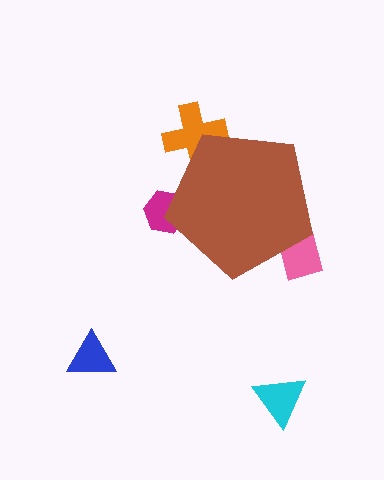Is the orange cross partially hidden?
Yes, the orange cross is partially hidden behind the brown pentagon.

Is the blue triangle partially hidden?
No, the blue triangle is fully visible.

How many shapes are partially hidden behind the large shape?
3 shapes are partially hidden.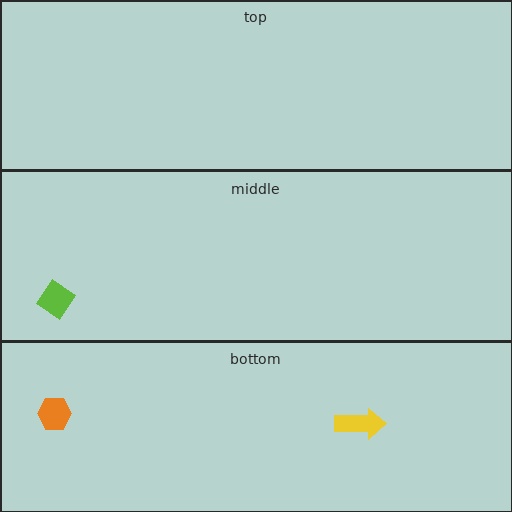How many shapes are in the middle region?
1.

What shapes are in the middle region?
The lime diamond.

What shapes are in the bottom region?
The orange hexagon, the yellow arrow.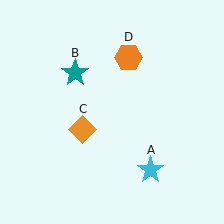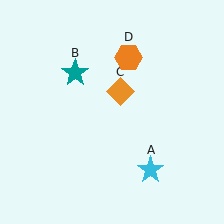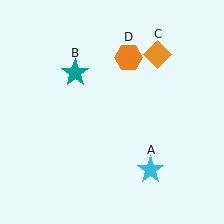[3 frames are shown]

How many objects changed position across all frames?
1 object changed position: orange diamond (object C).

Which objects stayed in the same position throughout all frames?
Cyan star (object A) and teal star (object B) and orange hexagon (object D) remained stationary.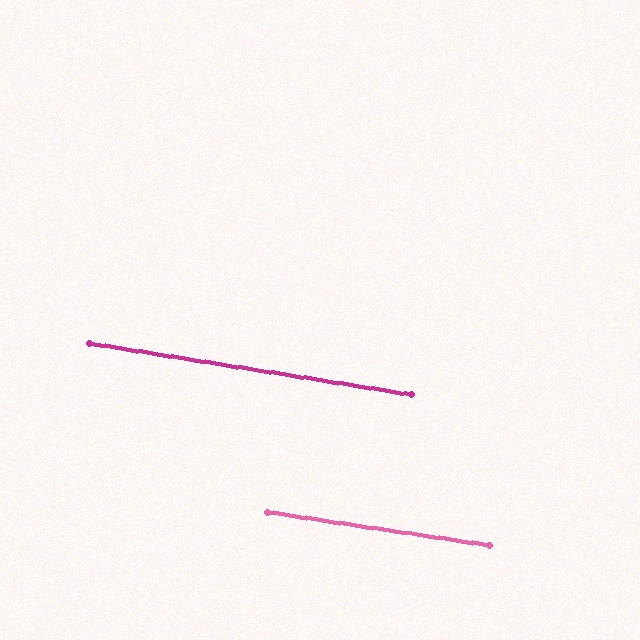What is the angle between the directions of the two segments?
Approximately 0 degrees.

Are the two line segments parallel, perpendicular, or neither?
Parallel — their directions differ by only 0.5°.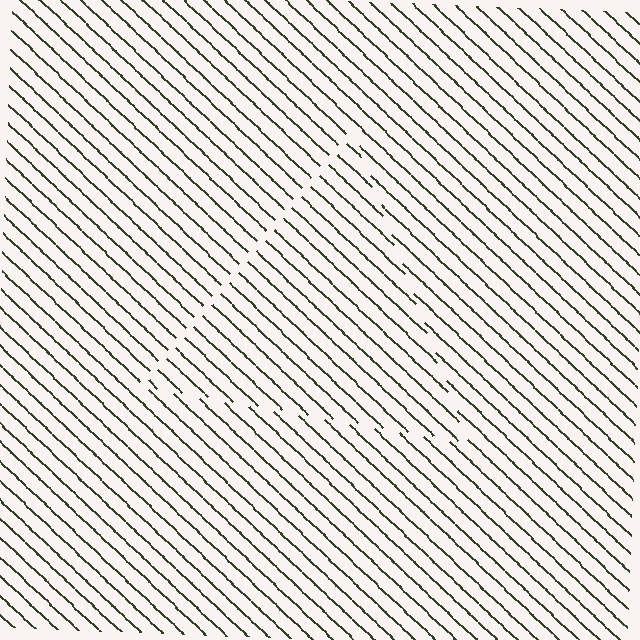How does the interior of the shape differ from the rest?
The interior of the shape contains the same grating, shifted by half a period — the contour is defined by the phase discontinuity where line-ends from the inner and outer gratings abut.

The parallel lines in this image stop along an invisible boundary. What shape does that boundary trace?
An illusory triangle. The interior of the shape contains the same grating, shifted by half a period — the contour is defined by the phase discontinuity where line-ends from the inner and outer gratings abut.